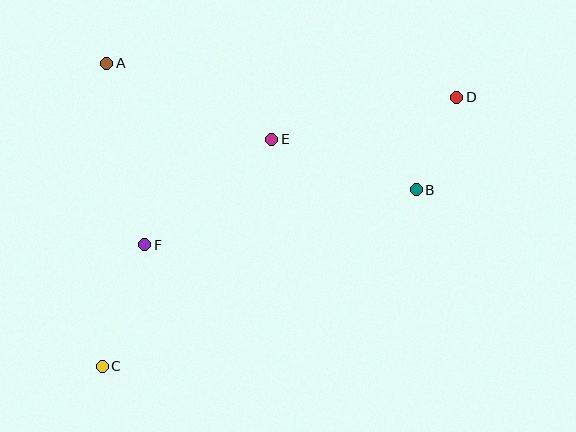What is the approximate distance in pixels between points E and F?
The distance between E and F is approximately 166 pixels.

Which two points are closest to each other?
Points B and D are closest to each other.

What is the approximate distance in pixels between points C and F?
The distance between C and F is approximately 129 pixels.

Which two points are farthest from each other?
Points C and D are farthest from each other.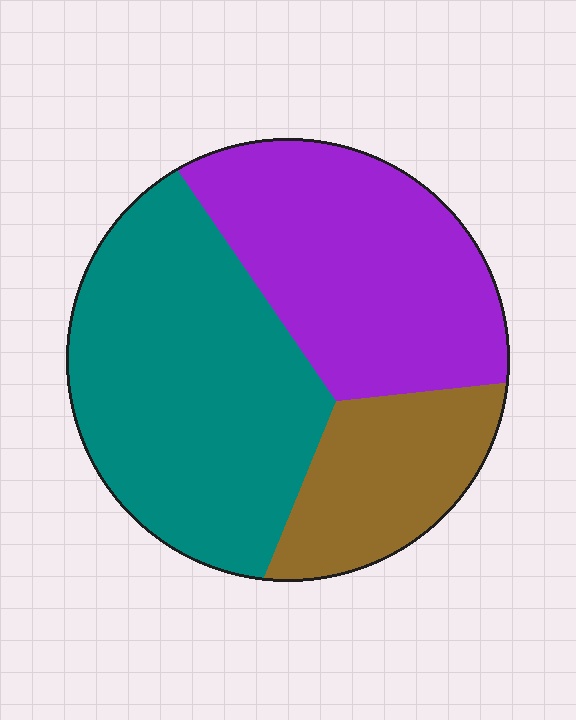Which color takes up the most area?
Teal, at roughly 45%.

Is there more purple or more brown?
Purple.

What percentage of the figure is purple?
Purple takes up about three eighths (3/8) of the figure.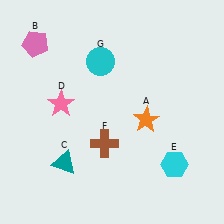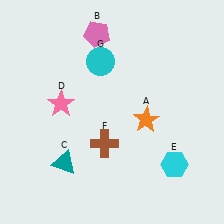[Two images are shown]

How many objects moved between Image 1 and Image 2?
1 object moved between the two images.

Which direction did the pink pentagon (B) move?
The pink pentagon (B) moved right.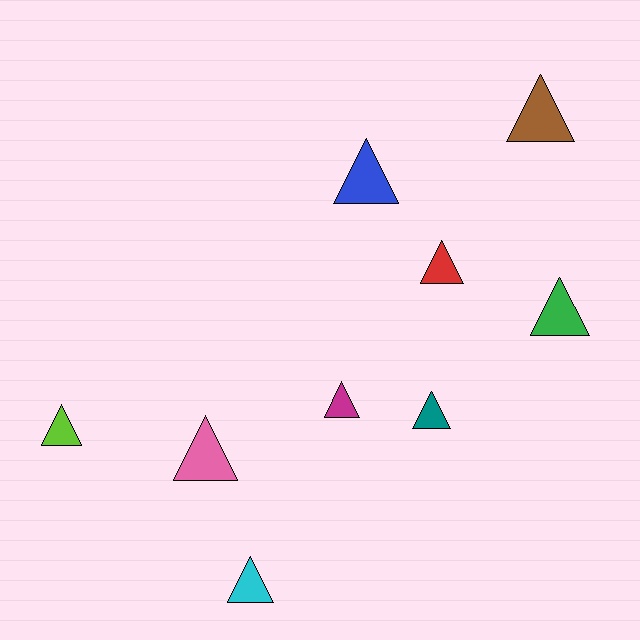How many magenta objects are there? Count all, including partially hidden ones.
There is 1 magenta object.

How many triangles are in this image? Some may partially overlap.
There are 9 triangles.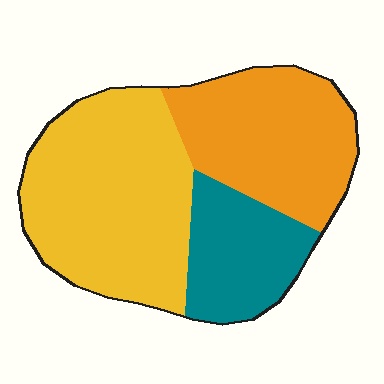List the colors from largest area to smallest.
From largest to smallest: yellow, orange, teal.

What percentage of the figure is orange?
Orange takes up between a sixth and a third of the figure.